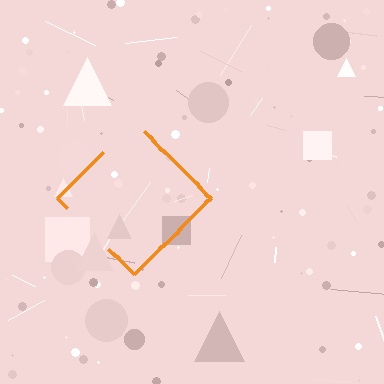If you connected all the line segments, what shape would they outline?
They would outline a diamond.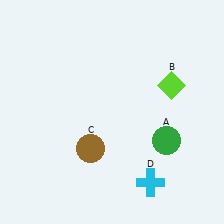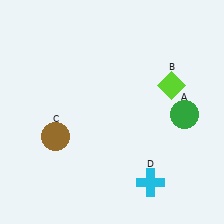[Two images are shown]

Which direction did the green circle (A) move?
The green circle (A) moved up.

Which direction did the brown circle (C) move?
The brown circle (C) moved left.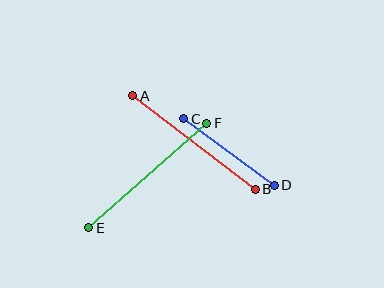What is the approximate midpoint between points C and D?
The midpoint is at approximately (229, 152) pixels.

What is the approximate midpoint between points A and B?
The midpoint is at approximately (194, 142) pixels.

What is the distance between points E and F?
The distance is approximately 158 pixels.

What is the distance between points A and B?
The distance is approximately 154 pixels.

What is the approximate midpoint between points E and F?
The midpoint is at approximately (148, 175) pixels.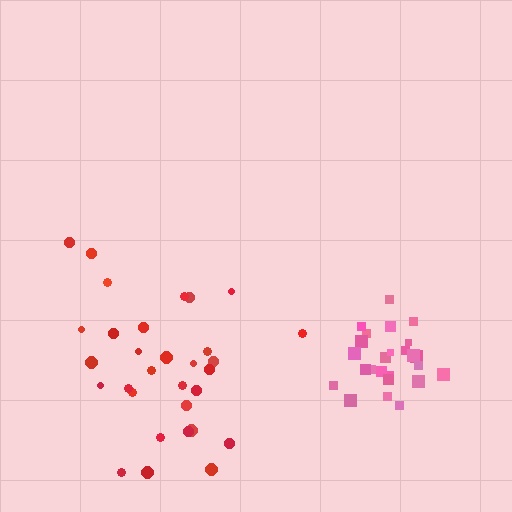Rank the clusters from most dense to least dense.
pink, red.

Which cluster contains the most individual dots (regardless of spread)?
Red (31).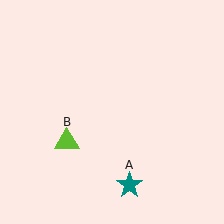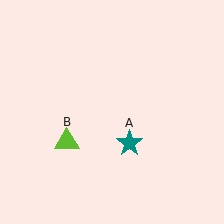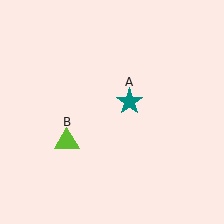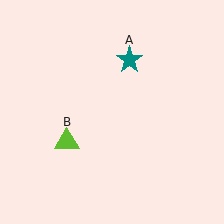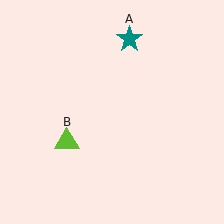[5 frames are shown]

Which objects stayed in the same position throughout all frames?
Lime triangle (object B) remained stationary.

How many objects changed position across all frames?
1 object changed position: teal star (object A).